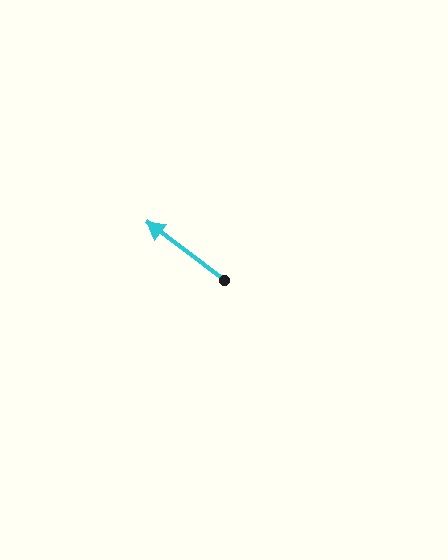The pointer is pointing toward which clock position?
Roughly 10 o'clock.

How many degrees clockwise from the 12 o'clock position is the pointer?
Approximately 307 degrees.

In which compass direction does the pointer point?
Northwest.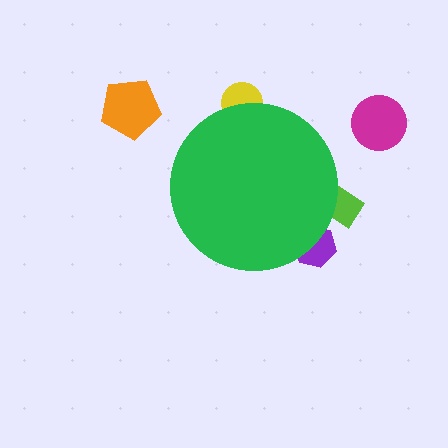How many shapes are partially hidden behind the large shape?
3 shapes are partially hidden.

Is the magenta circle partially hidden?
No, the magenta circle is fully visible.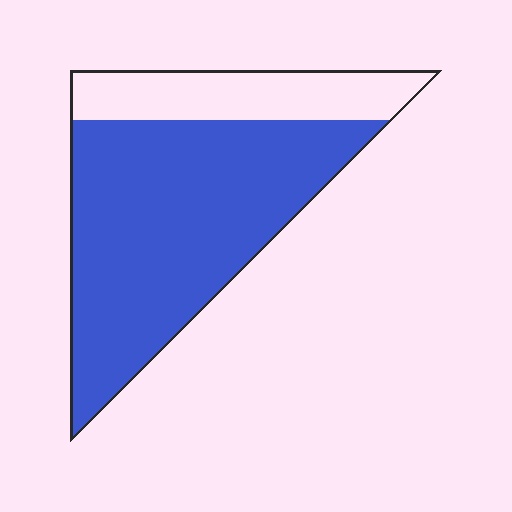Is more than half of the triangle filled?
Yes.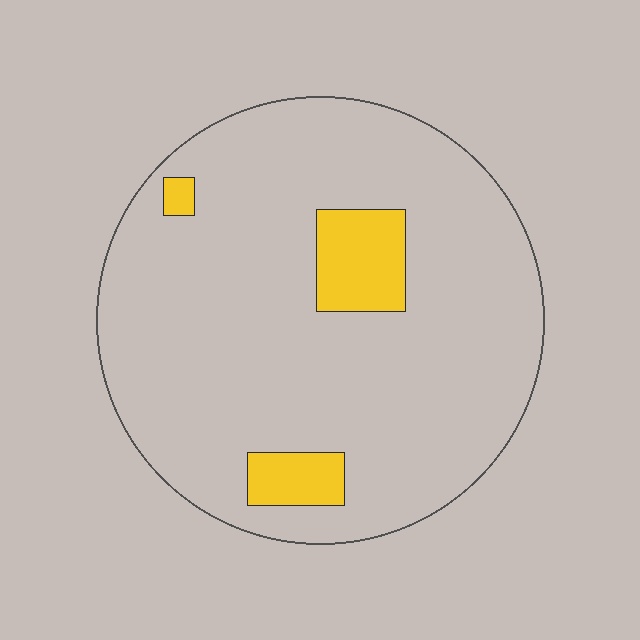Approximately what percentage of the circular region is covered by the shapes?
Approximately 10%.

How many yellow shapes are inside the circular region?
3.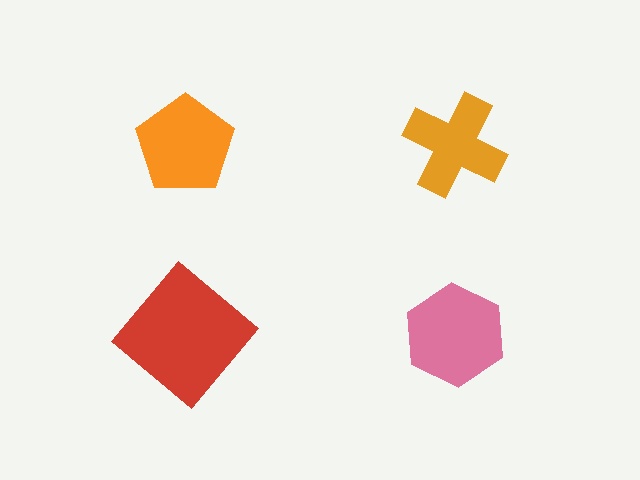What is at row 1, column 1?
An orange pentagon.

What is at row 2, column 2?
A pink hexagon.